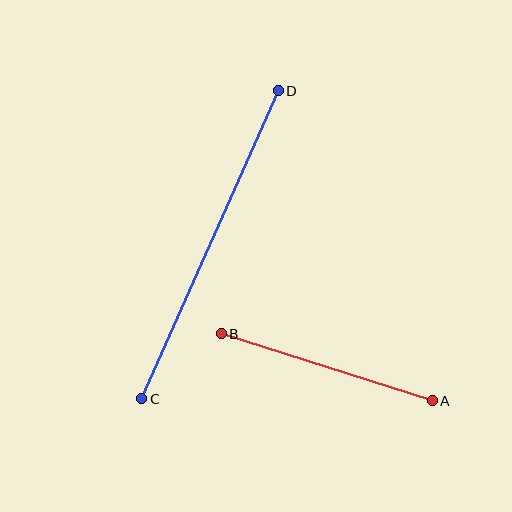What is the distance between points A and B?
The distance is approximately 221 pixels.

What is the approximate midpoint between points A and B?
The midpoint is at approximately (327, 367) pixels.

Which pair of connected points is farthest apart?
Points C and D are farthest apart.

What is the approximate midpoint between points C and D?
The midpoint is at approximately (210, 245) pixels.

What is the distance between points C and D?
The distance is approximately 337 pixels.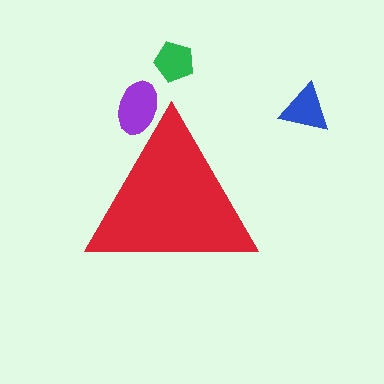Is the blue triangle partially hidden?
No, the blue triangle is fully visible.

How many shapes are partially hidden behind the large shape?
1 shape is partially hidden.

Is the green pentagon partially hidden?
No, the green pentagon is fully visible.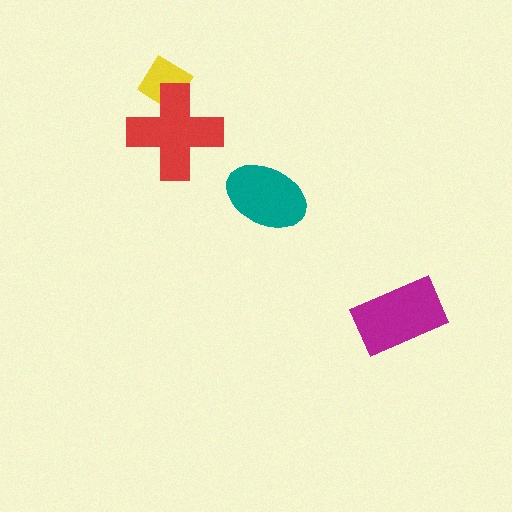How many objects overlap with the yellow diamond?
1 object overlaps with the yellow diamond.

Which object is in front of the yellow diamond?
The red cross is in front of the yellow diamond.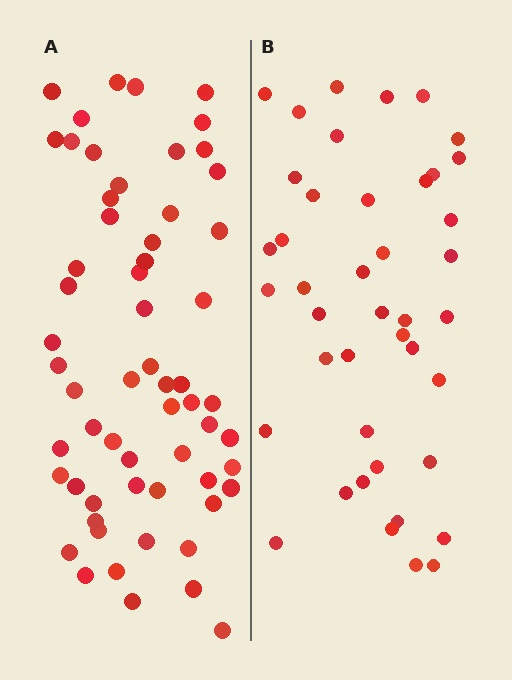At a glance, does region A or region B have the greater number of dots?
Region A (the left region) has more dots.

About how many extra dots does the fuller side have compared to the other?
Region A has approximately 20 more dots than region B.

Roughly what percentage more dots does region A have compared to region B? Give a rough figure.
About 45% more.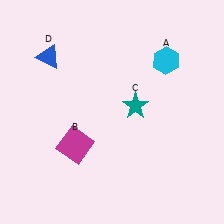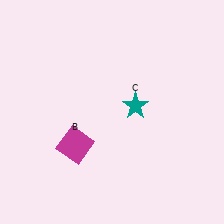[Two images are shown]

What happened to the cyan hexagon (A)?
The cyan hexagon (A) was removed in Image 2. It was in the top-right area of Image 1.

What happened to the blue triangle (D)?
The blue triangle (D) was removed in Image 2. It was in the top-left area of Image 1.